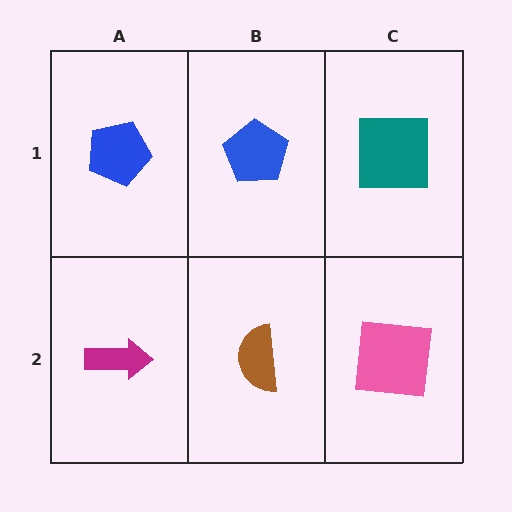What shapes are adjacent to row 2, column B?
A blue pentagon (row 1, column B), a magenta arrow (row 2, column A), a pink square (row 2, column C).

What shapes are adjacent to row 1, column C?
A pink square (row 2, column C), a blue pentagon (row 1, column B).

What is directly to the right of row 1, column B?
A teal square.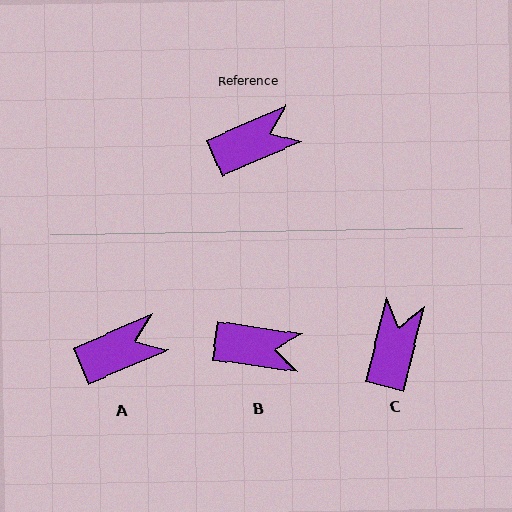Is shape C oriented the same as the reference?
No, it is off by about 53 degrees.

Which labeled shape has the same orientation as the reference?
A.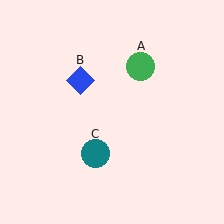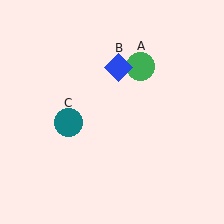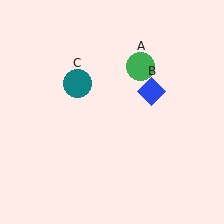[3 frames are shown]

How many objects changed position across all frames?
2 objects changed position: blue diamond (object B), teal circle (object C).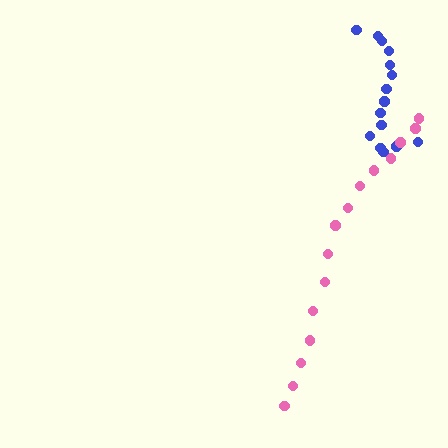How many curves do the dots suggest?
There are 2 distinct paths.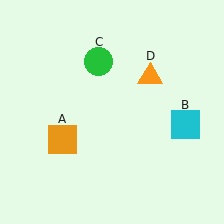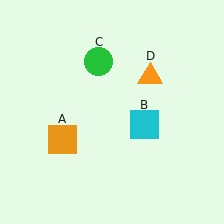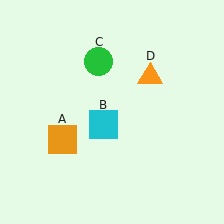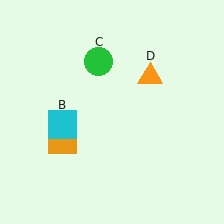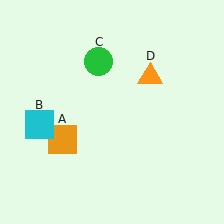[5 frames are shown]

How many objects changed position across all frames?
1 object changed position: cyan square (object B).